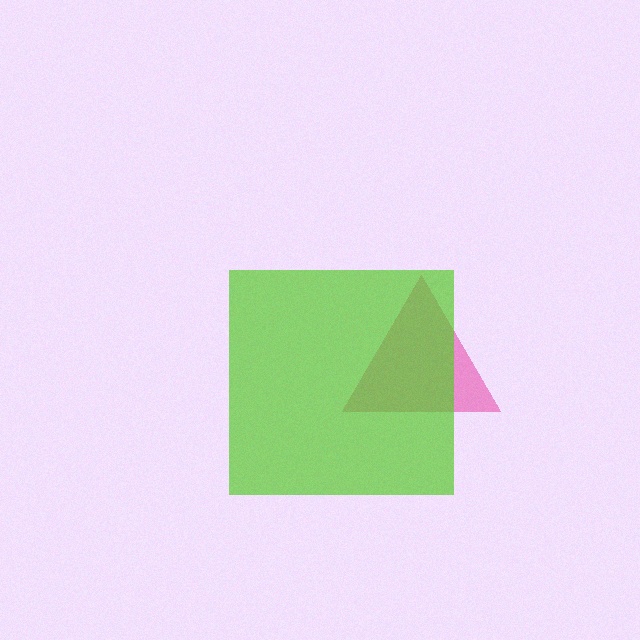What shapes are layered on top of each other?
The layered shapes are: a pink triangle, a lime square.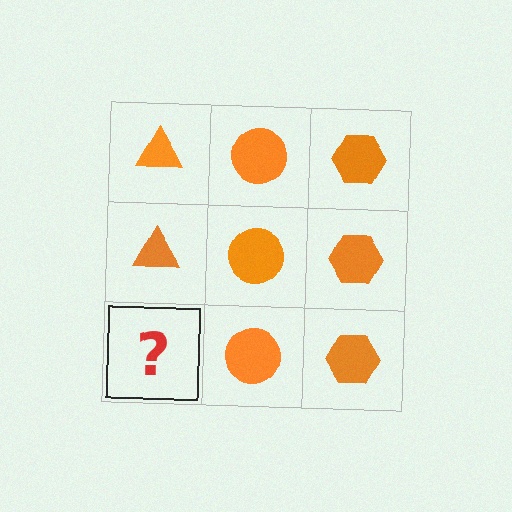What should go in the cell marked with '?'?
The missing cell should contain an orange triangle.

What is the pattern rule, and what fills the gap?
The rule is that each column has a consistent shape. The gap should be filled with an orange triangle.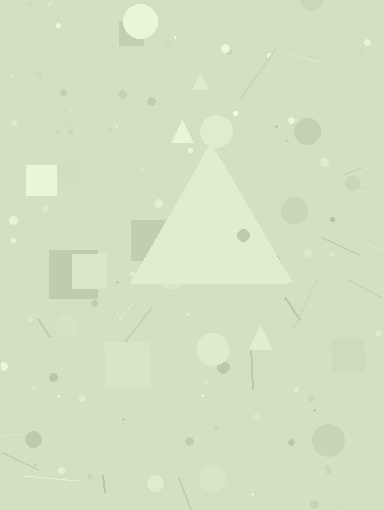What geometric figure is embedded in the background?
A triangle is embedded in the background.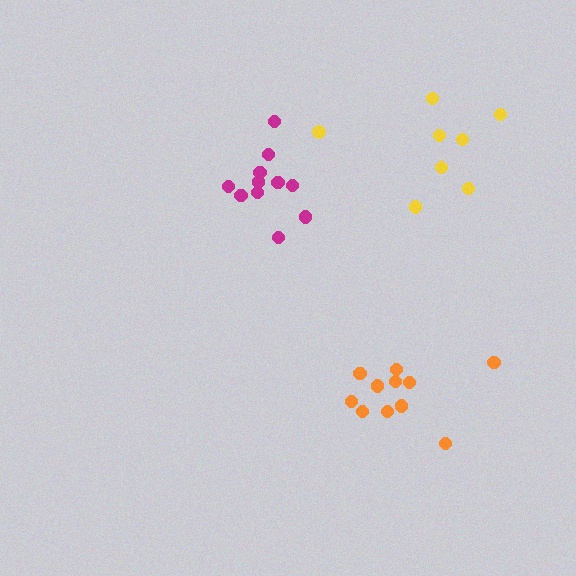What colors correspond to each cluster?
The clusters are colored: yellow, orange, magenta.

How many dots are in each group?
Group 1: 8 dots, Group 2: 11 dots, Group 3: 11 dots (30 total).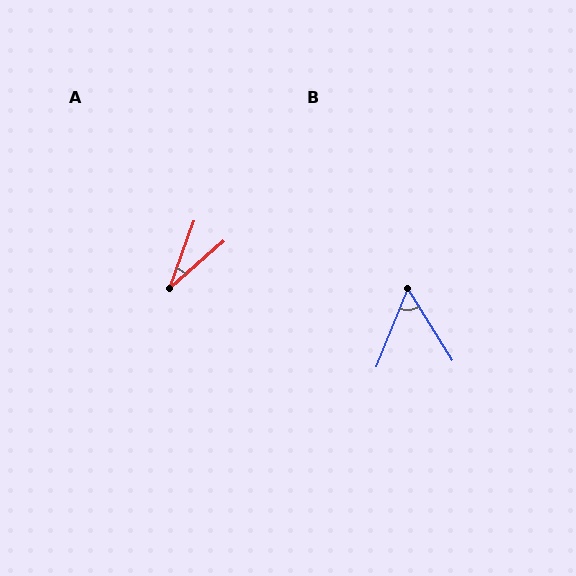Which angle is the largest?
B, at approximately 54 degrees.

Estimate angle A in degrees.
Approximately 29 degrees.